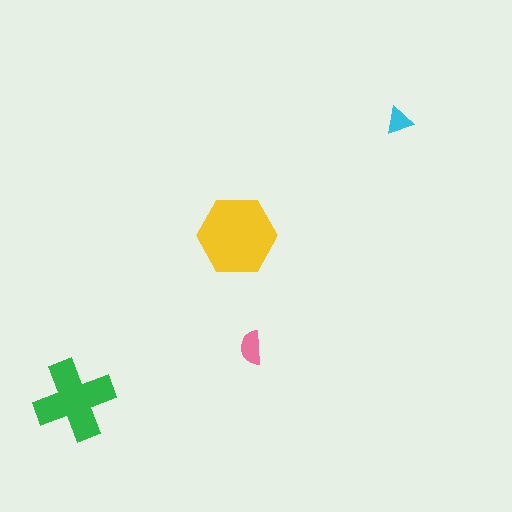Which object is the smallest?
The cyan triangle.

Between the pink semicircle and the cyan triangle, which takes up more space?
The pink semicircle.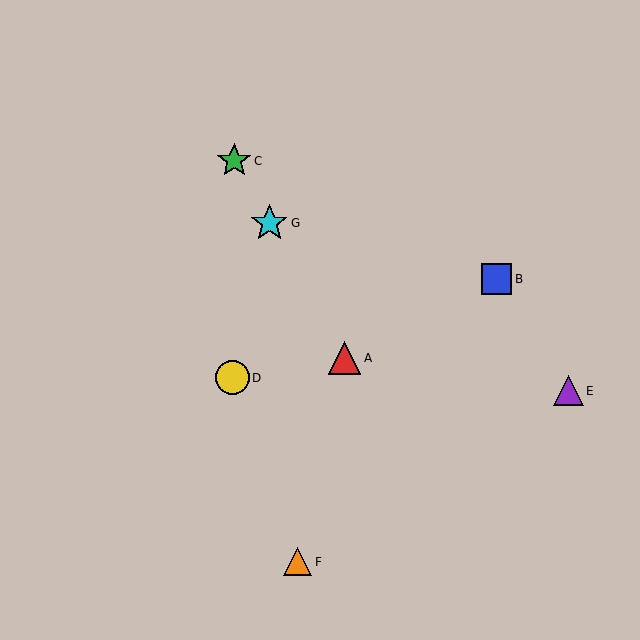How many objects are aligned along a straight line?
3 objects (A, C, G) are aligned along a straight line.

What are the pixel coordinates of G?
Object G is at (269, 223).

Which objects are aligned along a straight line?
Objects A, C, G are aligned along a straight line.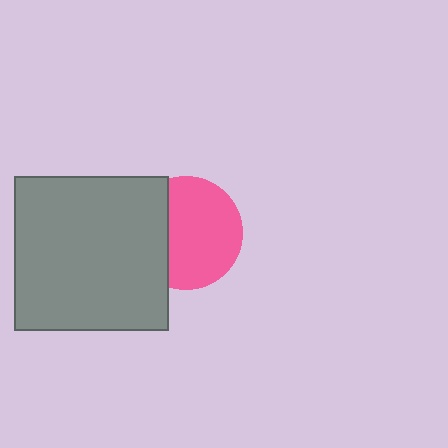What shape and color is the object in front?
The object in front is a gray square.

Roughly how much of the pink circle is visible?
Most of it is visible (roughly 68%).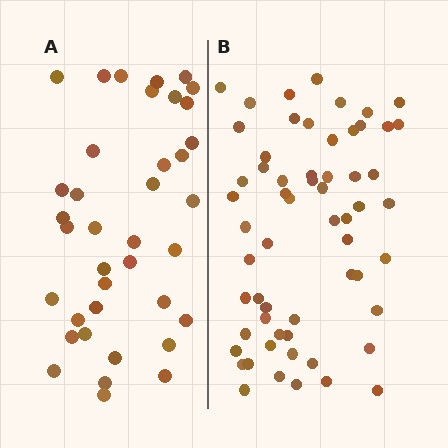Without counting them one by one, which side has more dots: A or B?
Region B (the right region) has more dots.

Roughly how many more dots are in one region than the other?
Region B has approximately 20 more dots than region A.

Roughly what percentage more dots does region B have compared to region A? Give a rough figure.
About 60% more.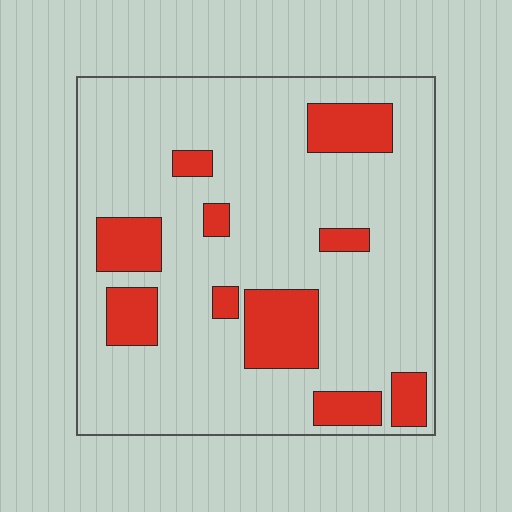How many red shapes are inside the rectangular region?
10.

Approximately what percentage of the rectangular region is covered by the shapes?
Approximately 20%.